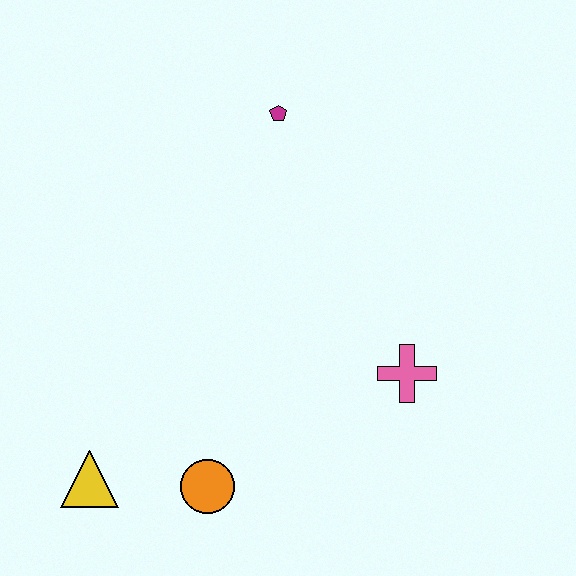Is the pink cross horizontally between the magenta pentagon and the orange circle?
No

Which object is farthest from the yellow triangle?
The magenta pentagon is farthest from the yellow triangle.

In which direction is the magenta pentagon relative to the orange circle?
The magenta pentagon is above the orange circle.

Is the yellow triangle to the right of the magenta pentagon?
No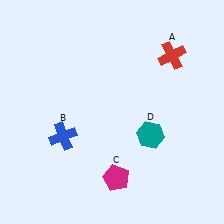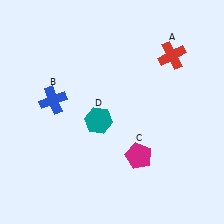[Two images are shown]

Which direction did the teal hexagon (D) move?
The teal hexagon (D) moved left.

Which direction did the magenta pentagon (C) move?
The magenta pentagon (C) moved right.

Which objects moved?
The objects that moved are: the blue cross (B), the magenta pentagon (C), the teal hexagon (D).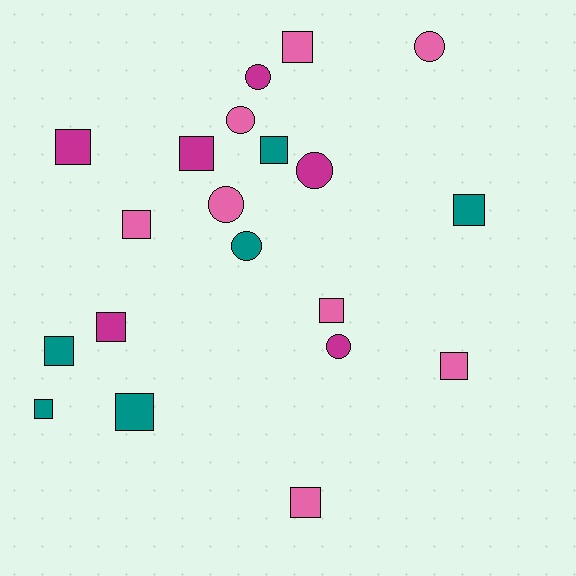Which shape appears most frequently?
Square, with 13 objects.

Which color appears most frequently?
Pink, with 8 objects.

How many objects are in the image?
There are 20 objects.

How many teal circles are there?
There is 1 teal circle.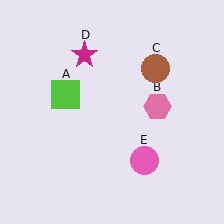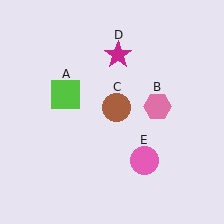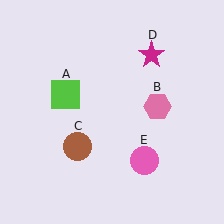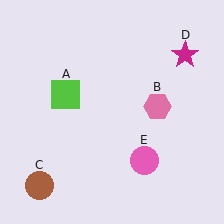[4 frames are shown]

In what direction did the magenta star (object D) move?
The magenta star (object D) moved right.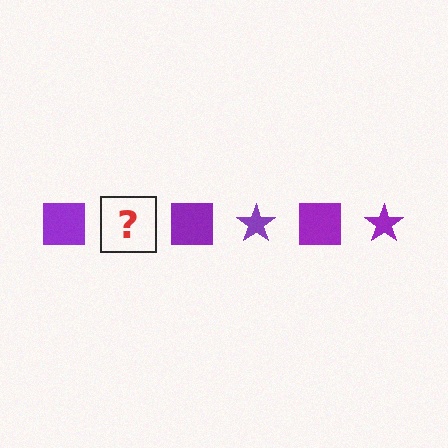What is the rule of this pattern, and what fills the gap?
The rule is that the pattern cycles through square, star shapes in purple. The gap should be filled with a purple star.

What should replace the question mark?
The question mark should be replaced with a purple star.